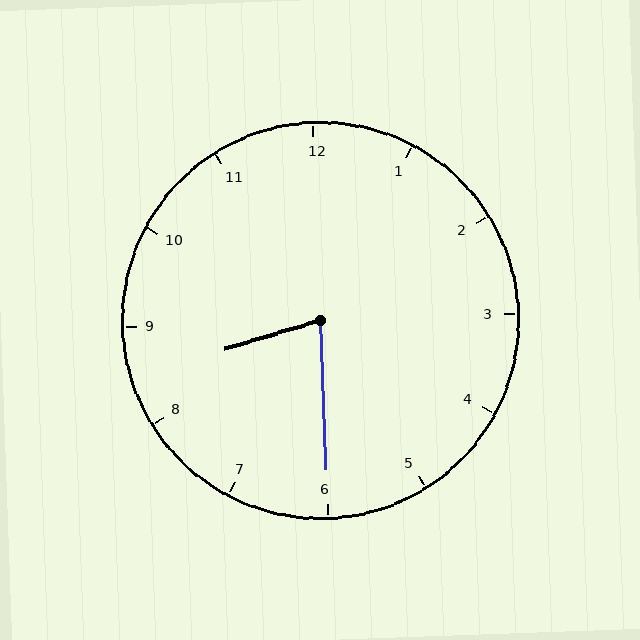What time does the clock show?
8:30.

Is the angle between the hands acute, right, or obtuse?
It is acute.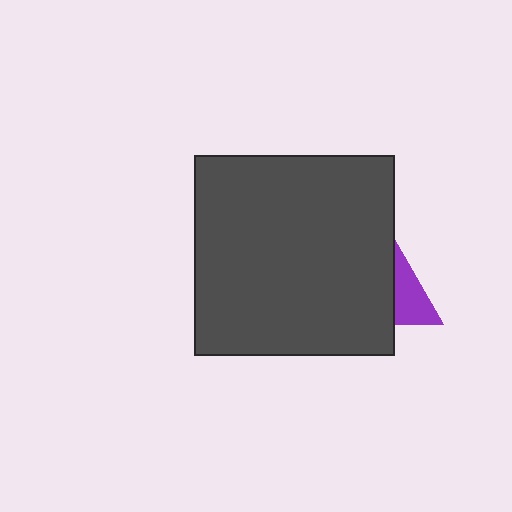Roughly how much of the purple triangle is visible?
A small part of it is visible (roughly 40%).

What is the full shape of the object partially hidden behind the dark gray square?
The partially hidden object is a purple triangle.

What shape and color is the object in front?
The object in front is a dark gray square.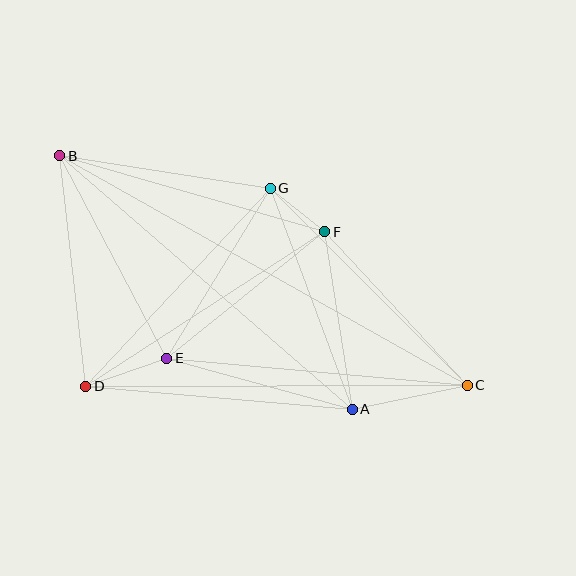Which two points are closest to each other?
Points F and G are closest to each other.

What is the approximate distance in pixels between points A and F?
The distance between A and F is approximately 179 pixels.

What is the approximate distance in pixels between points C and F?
The distance between C and F is approximately 209 pixels.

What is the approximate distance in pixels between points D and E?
The distance between D and E is approximately 86 pixels.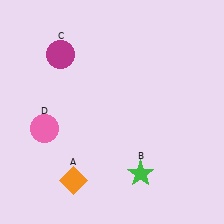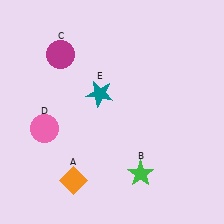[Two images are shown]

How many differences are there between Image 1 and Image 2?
There is 1 difference between the two images.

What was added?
A teal star (E) was added in Image 2.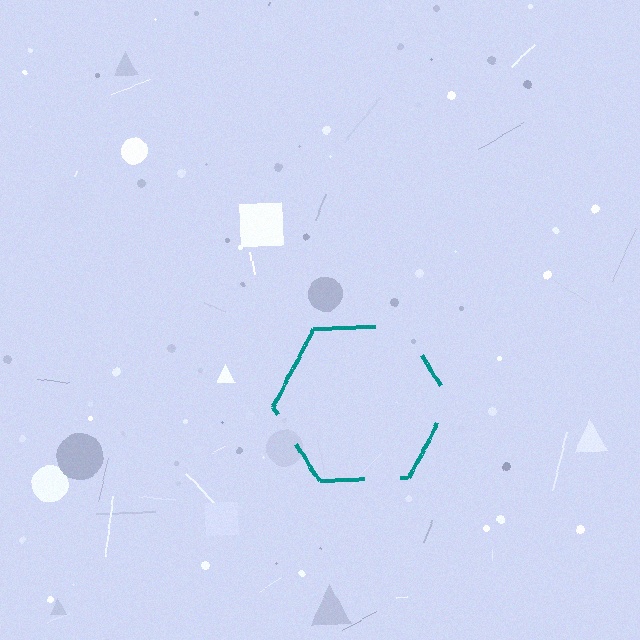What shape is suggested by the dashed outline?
The dashed outline suggests a hexagon.